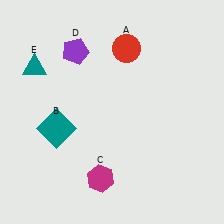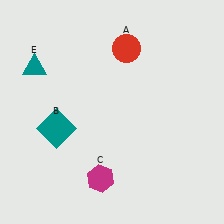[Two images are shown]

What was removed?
The purple pentagon (D) was removed in Image 2.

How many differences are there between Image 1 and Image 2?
There is 1 difference between the two images.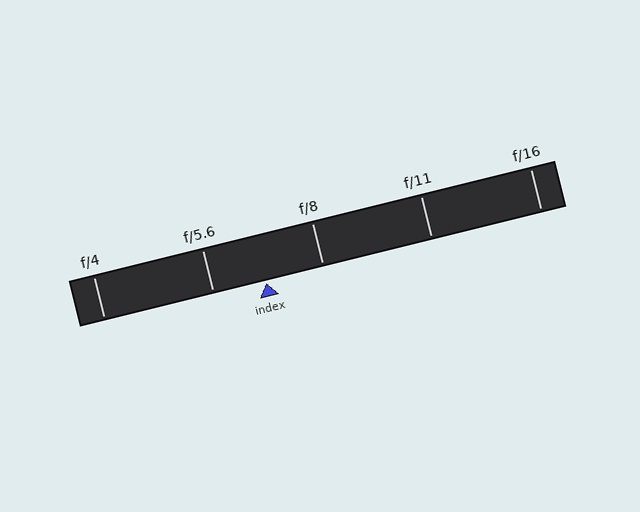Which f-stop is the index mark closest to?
The index mark is closest to f/5.6.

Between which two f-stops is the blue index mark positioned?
The index mark is between f/5.6 and f/8.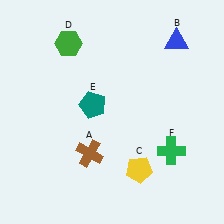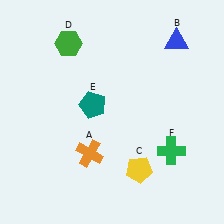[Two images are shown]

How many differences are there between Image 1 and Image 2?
There is 1 difference between the two images.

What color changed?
The cross (A) changed from brown in Image 1 to orange in Image 2.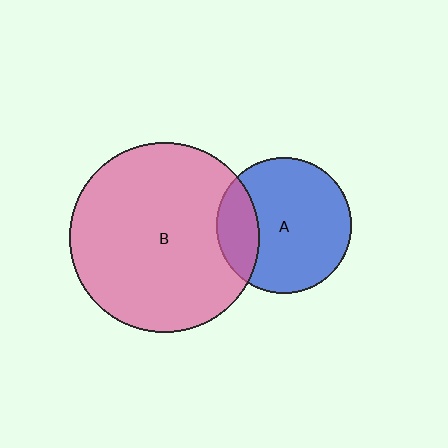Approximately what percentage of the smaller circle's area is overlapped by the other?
Approximately 20%.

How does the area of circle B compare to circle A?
Approximately 2.0 times.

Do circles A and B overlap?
Yes.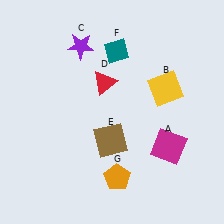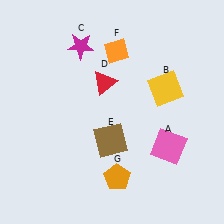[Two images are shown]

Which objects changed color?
A changed from magenta to pink. C changed from purple to magenta. F changed from teal to orange.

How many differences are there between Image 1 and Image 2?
There are 3 differences between the two images.